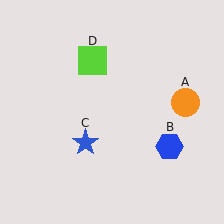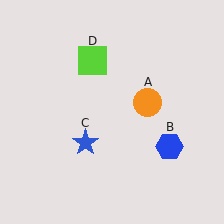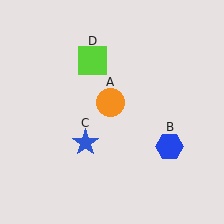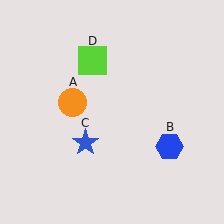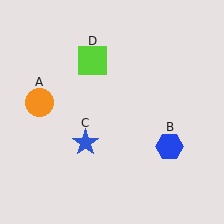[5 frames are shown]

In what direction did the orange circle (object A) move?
The orange circle (object A) moved left.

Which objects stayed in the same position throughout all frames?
Blue hexagon (object B) and blue star (object C) and lime square (object D) remained stationary.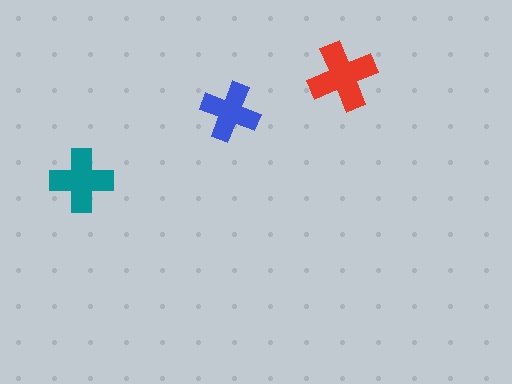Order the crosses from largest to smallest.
the red one, the teal one, the blue one.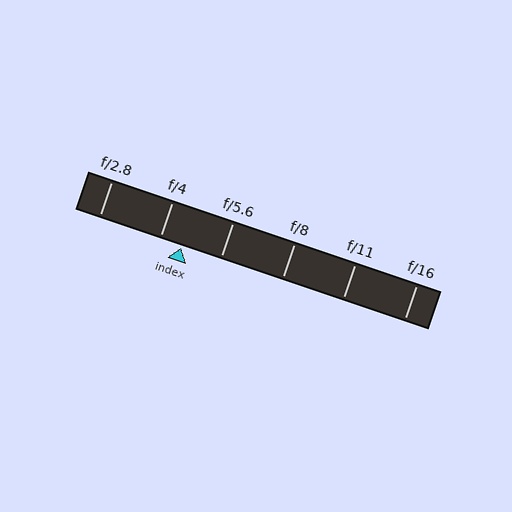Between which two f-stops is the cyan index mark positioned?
The index mark is between f/4 and f/5.6.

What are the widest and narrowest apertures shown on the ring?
The widest aperture shown is f/2.8 and the narrowest is f/16.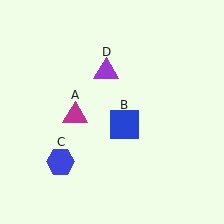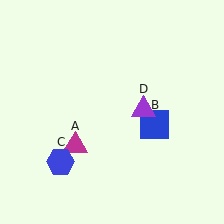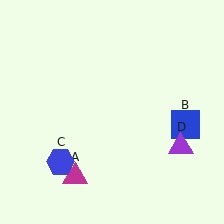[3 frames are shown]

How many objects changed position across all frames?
3 objects changed position: magenta triangle (object A), blue square (object B), purple triangle (object D).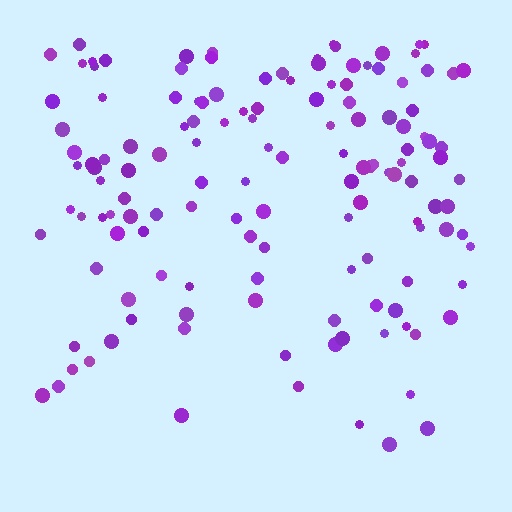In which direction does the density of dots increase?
From bottom to top, with the top side densest.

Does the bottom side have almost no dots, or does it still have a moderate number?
Still a moderate number, just noticeably fewer than the top.